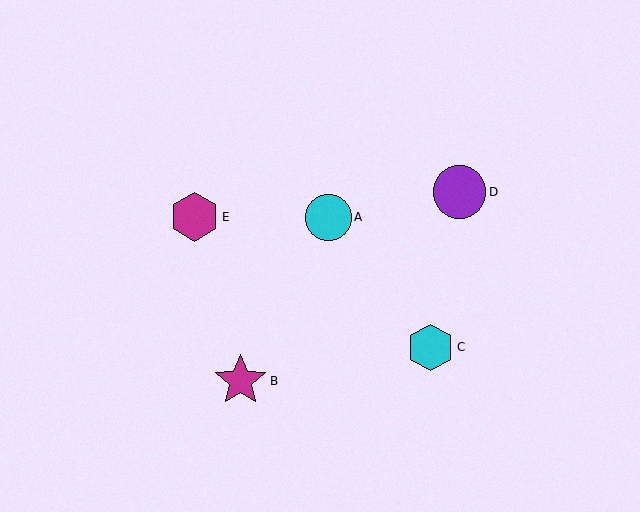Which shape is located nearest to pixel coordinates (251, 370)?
The magenta star (labeled B) at (241, 381) is nearest to that location.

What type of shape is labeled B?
Shape B is a magenta star.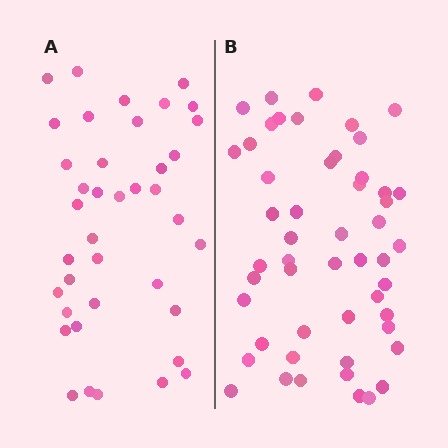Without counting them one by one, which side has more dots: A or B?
Region B (the right region) has more dots.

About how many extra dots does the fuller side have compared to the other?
Region B has roughly 12 or so more dots than region A.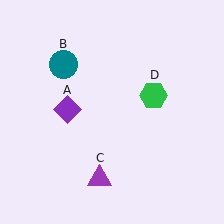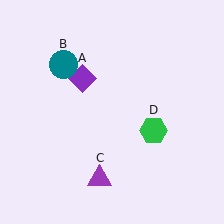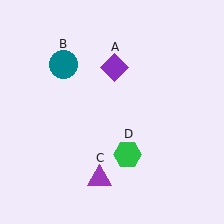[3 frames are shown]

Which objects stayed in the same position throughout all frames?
Teal circle (object B) and purple triangle (object C) remained stationary.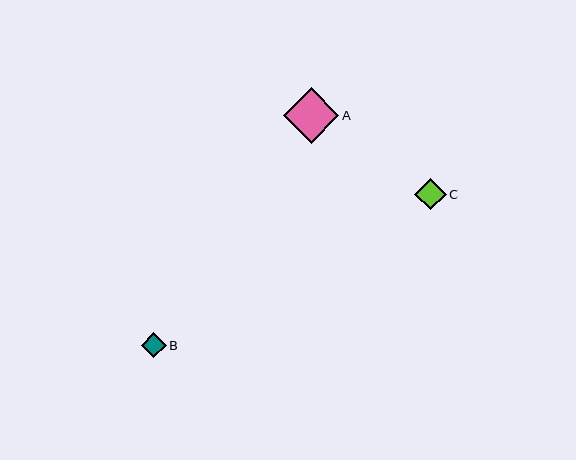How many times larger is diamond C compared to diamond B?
Diamond C is approximately 1.3 times the size of diamond B.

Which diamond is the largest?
Diamond A is the largest with a size of approximately 55 pixels.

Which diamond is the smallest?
Diamond B is the smallest with a size of approximately 25 pixels.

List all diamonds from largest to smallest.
From largest to smallest: A, C, B.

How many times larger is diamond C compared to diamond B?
Diamond C is approximately 1.3 times the size of diamond B.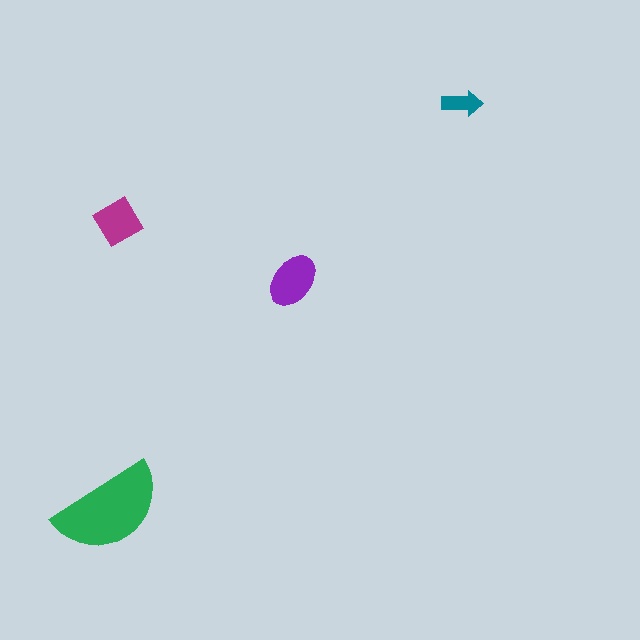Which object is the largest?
The green semicircle.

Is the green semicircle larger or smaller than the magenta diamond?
Larger.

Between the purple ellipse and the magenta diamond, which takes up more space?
The purple ellipse.